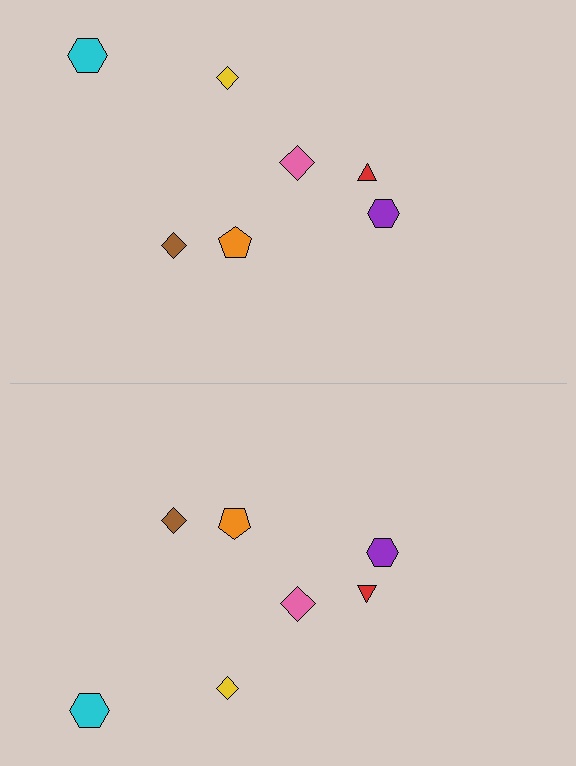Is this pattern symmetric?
Yes, this pattern has bilateral (reflection) symmetry.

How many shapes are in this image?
There are 14 shapes in this image.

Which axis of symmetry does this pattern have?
The pattern has a horizontal axis of symmetry running through the center of the image.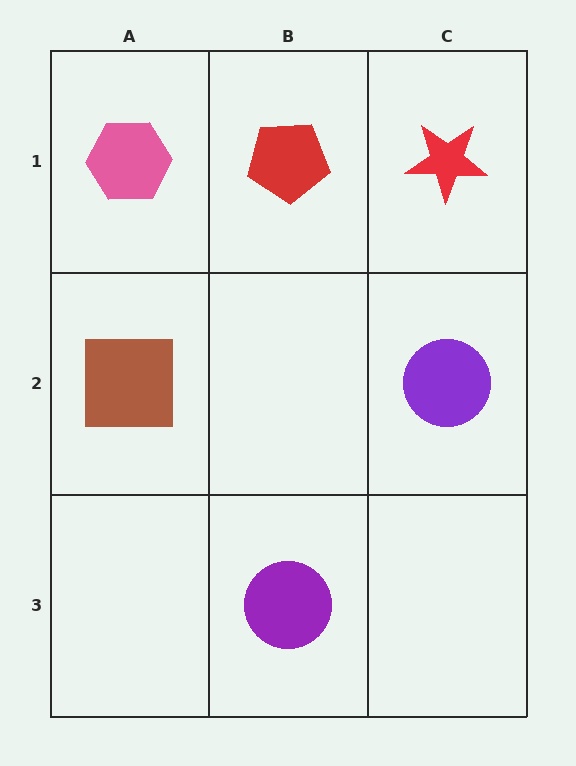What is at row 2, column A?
A brown square.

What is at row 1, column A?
A pink hexagon.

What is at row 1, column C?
A red star.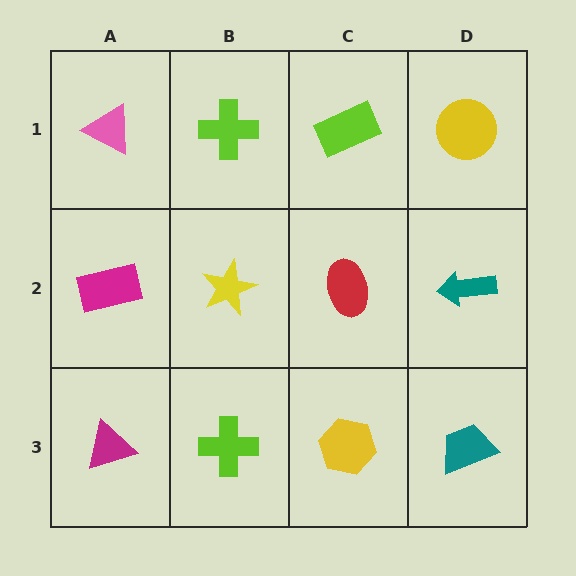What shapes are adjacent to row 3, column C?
A red ellipse (row 2, column C), a lime cross (row 3, column B), a teal trapezoid (row 3, column D).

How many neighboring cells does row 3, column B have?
3.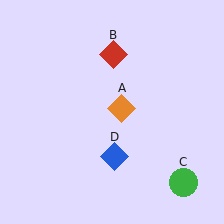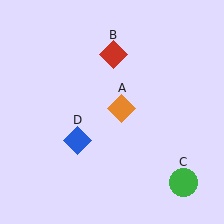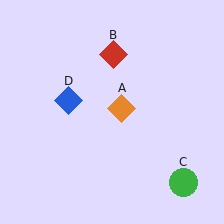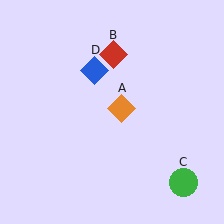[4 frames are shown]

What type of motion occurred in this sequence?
The blue diamond (object D) rotated clockwise around the center of the scene.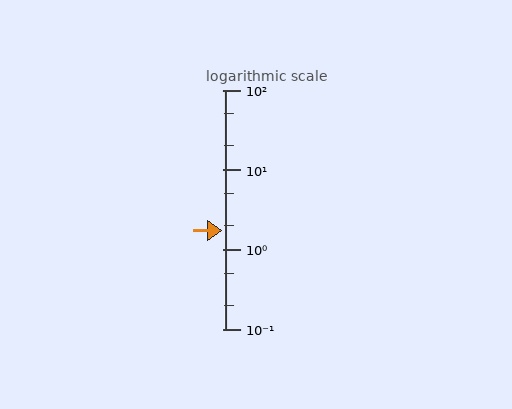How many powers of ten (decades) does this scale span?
The scale spans 3 decades, from 0.1 to 100.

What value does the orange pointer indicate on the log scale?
The pointer indicates approximately 1.7.